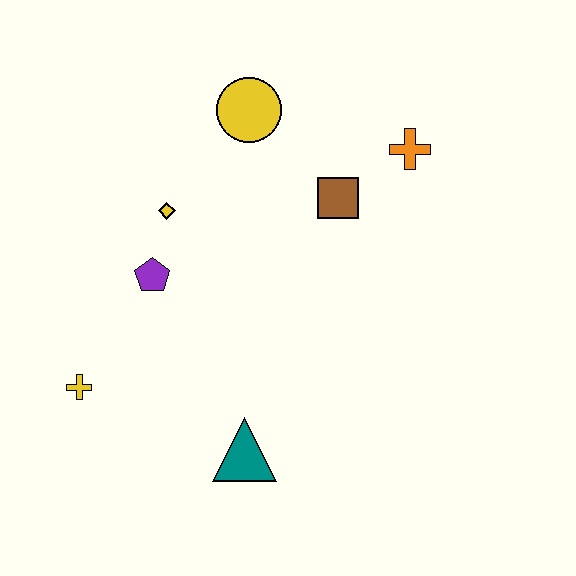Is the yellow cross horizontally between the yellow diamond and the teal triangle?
No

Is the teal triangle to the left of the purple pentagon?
No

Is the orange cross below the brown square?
No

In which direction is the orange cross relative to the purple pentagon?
The orange cross is to the right of the purple pentagon.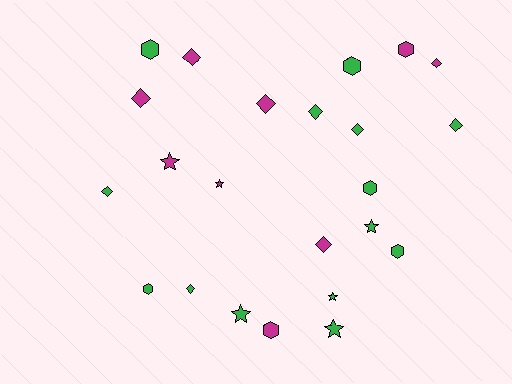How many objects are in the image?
There are 23 objects.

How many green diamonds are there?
There are 5 green diamonds.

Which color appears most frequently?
Green, with 14 objects.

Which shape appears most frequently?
Diamond, with 10 objects.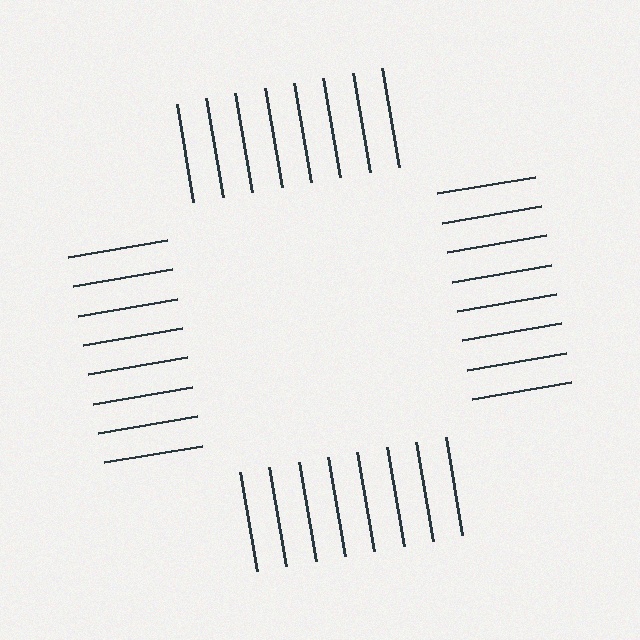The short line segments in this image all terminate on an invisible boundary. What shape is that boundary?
An illusory square — the line segments terminate on its edges but no continuous stroke is drawn.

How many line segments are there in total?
32 — 8 along each of the 4 edges.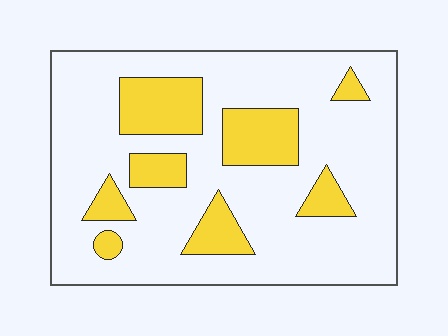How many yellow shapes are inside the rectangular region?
8.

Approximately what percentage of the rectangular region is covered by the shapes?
Approximately 20%.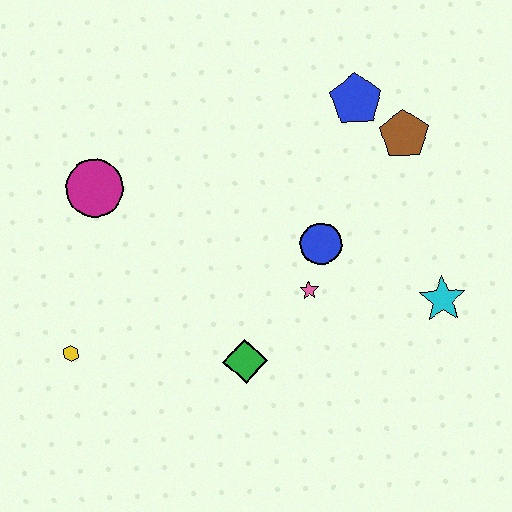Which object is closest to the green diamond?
The pink star is closest to the green diamond.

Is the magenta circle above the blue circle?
Yes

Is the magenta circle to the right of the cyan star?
No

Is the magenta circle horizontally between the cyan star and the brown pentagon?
No